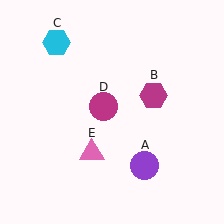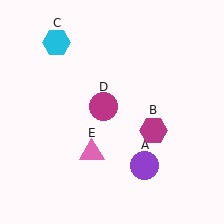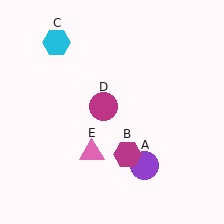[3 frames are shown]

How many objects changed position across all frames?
1 object changed position: magenta hexagon (object B).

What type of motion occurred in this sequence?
The magenta hexagon (object B) rotated clockwise around the center of the scene.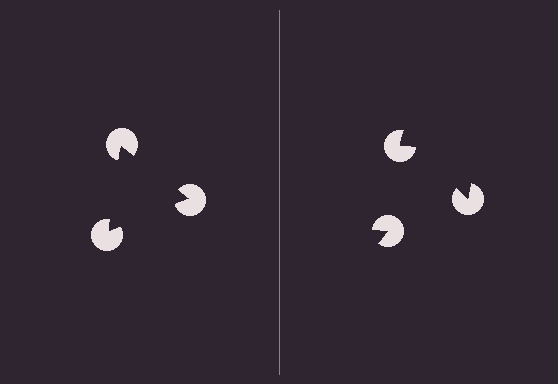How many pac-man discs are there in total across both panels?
6 — 3 on each side.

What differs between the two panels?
The pac-man discs are positioned identically on both sides; only the wedge orientations differ. On the left they align to a triangle; on the right they are misaligned.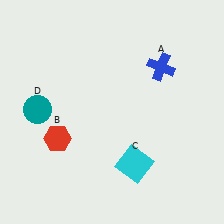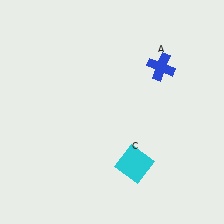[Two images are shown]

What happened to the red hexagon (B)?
The red hexagon (B) was removed in Image 2. It was in the bottom-left area of Image 1.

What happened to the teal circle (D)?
The teal circle (D) was removed in Image 2. It was in the top-left area of Image 1.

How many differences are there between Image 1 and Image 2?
There are 2 differences between the two images.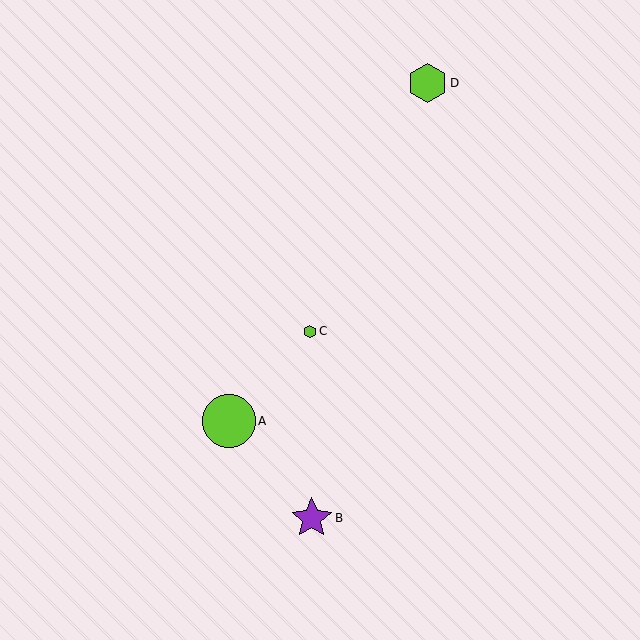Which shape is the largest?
The lime circle (labeled A) is the largest.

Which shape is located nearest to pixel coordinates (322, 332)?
The lime hexagon (labeled C) at (310, 331) is nearest to that location.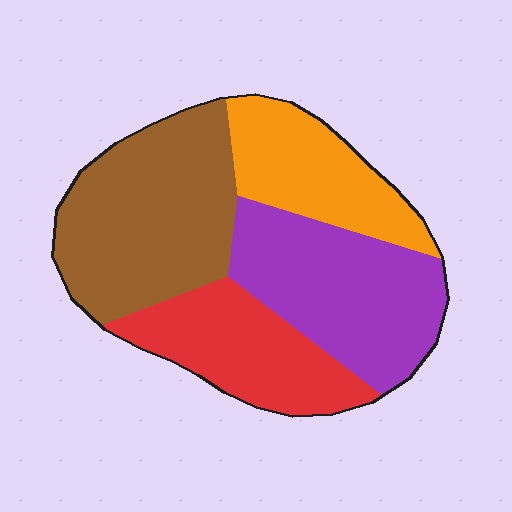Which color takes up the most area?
Brown, at roughly 30%.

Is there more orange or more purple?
Purple.